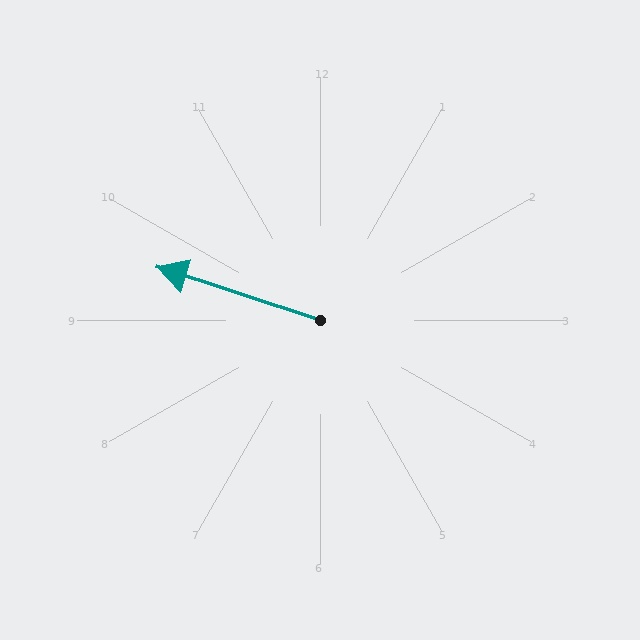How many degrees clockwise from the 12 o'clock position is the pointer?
Approximately 288 degrees.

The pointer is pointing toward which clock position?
Roughly 10 o'clock.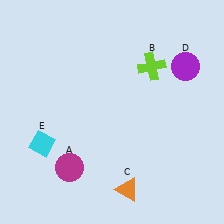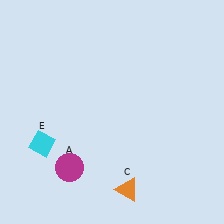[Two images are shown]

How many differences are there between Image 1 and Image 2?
There are 2 differences between the two images.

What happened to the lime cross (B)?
The lime cross (B) was removed in Image 2. It was in the top-right area of Image 1.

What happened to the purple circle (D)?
The purple circle (D) was removed in Image 2. It was in the top-right area of Image 1.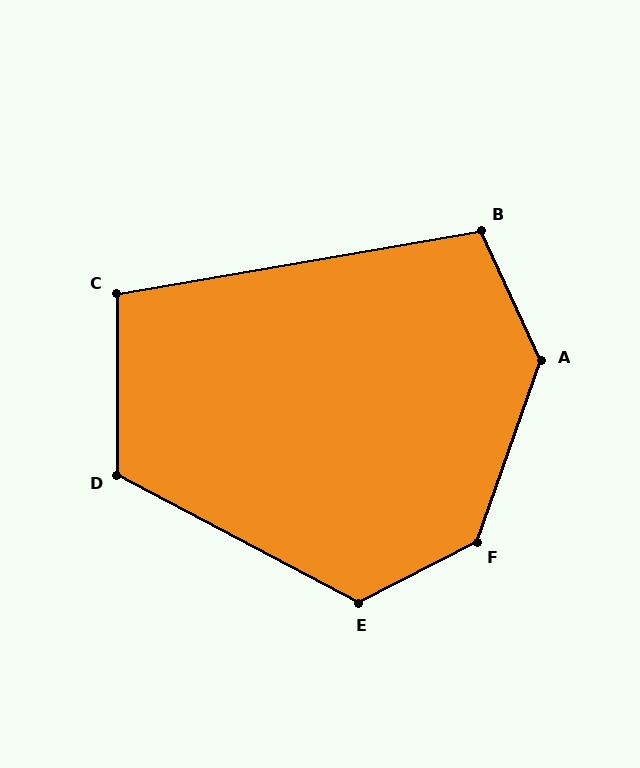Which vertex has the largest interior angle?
F, at approximately 137 degrees.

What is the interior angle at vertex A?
Approximately 136 degrees (obtuse).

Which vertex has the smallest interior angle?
C, at approximately 100 degrees.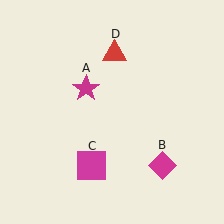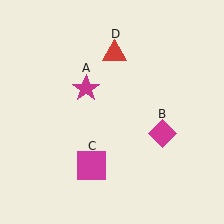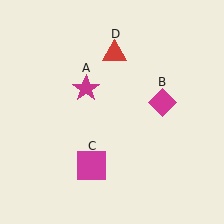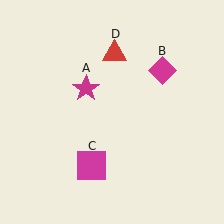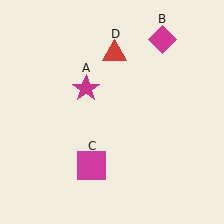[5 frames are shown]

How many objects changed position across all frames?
1 object changed position: magenta diamond (object B).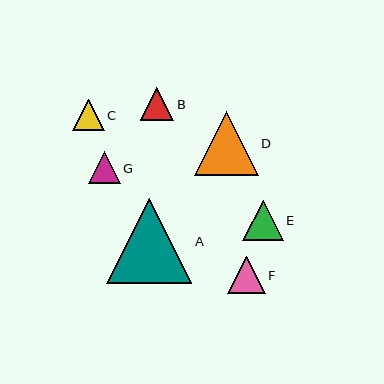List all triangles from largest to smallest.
From largest to smallest: A, D, E, F, B, G, C.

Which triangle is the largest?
Triangle A is the largest with a size of approximately 85 pixels.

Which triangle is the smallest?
Triangle C is the smallest with a size of approximately 32 pixels.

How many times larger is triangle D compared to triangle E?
Triangle D is approximately 1.6 times the size of triangle E.